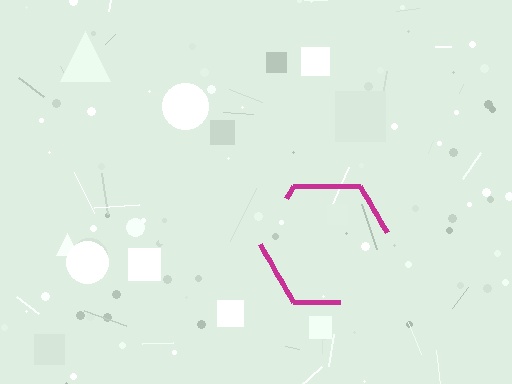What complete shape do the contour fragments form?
The contour fragments form a hexagon.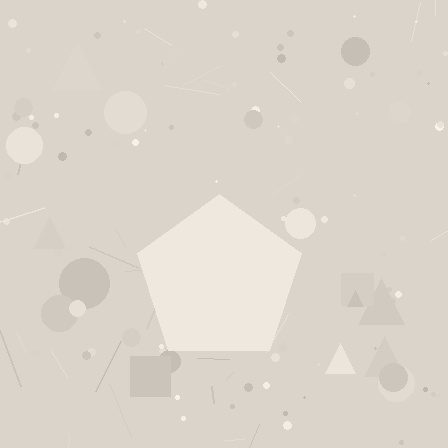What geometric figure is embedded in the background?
A pentagon is embedded in the background.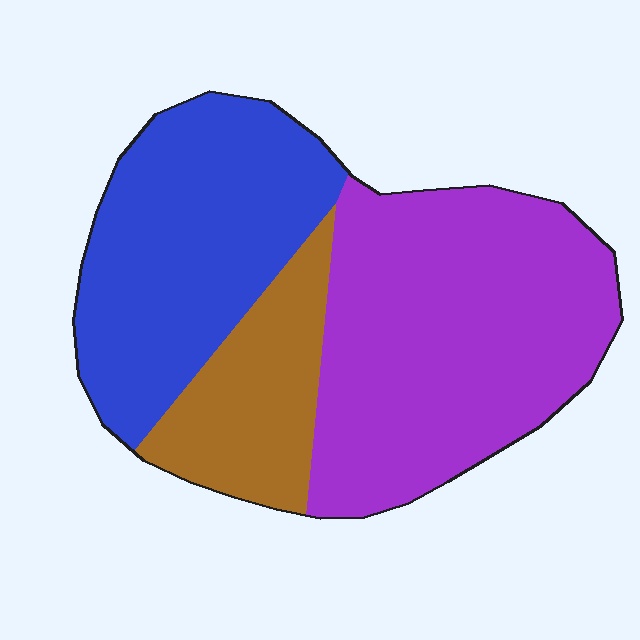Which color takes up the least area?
Brown, at roughly 20%.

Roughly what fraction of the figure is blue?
Blue covers 35% of the figure.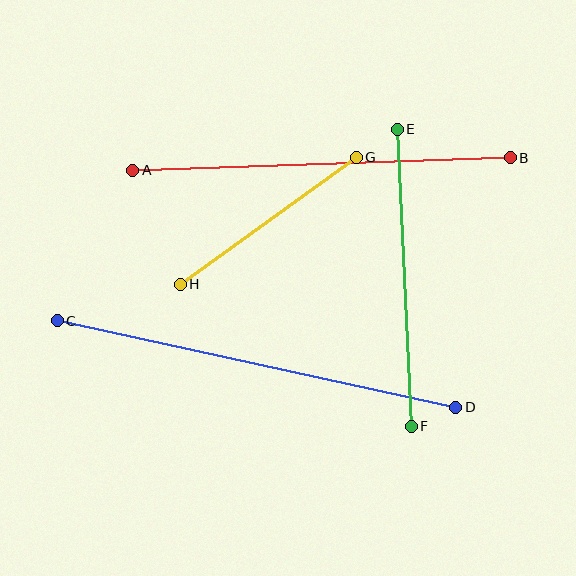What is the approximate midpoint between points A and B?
The midpoint is at approximately (321, 164) pixels.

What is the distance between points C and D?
The distance is approximately 408 pixels.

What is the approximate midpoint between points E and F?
The midpoint is at approximately (404, 278) pixels.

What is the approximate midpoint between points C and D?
The midpoint is at approximately (257, 364) pixels.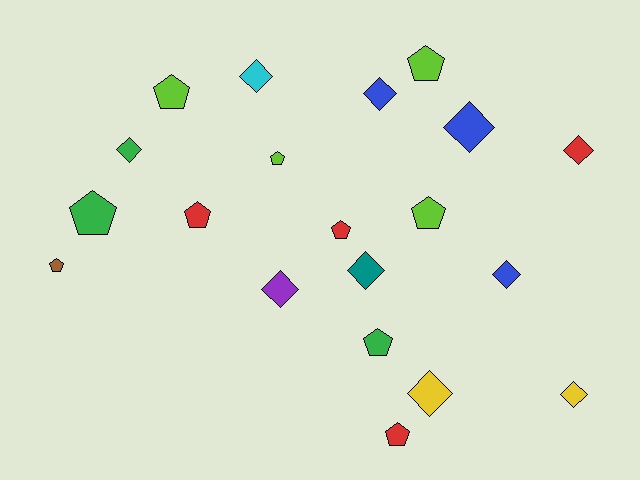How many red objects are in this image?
There are 4 red objects.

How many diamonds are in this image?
There are 10 diamonds.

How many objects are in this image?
There are 20 objects.